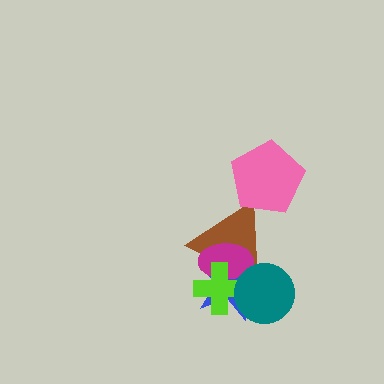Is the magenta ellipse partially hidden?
Yes, it is partially covered by another shape.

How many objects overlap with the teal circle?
4 objects overlap with the teal circle.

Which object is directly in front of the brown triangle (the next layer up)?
The magenta ellipse is directly in front of the brown triangle.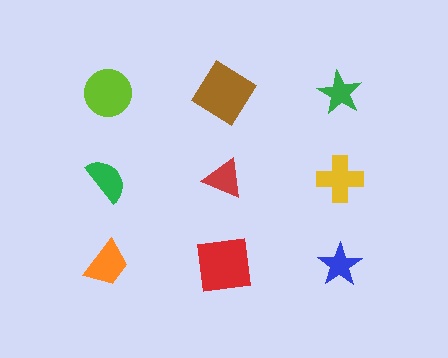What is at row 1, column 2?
A brown diamond.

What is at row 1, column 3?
A green star.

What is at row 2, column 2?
A red triangle.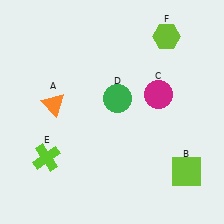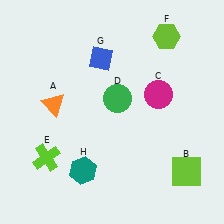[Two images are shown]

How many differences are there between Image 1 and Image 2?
There are 2 differences between the two images.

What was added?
A blue diamond (G), a teal hexagon (H) were added in Image 2.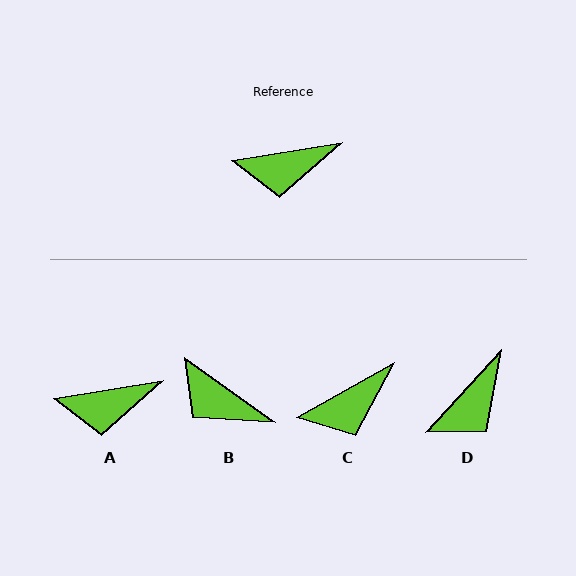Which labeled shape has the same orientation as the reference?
A.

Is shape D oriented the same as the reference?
No, it is off by about 38 degrees.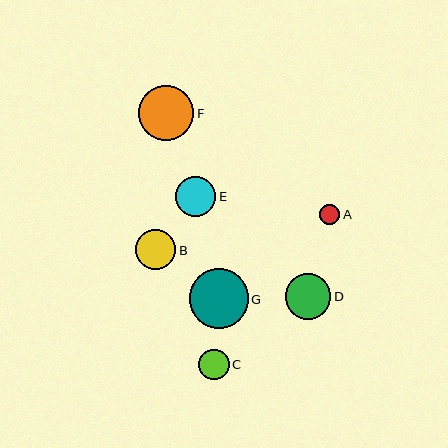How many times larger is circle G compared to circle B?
Circle G is approximately 1.5 times the size of circle B.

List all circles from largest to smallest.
From largest to smallest: G, F, D, B, E, C, A.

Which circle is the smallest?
Circle A is the smallest with a size of approximately 20 pixels.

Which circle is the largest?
Circle G is the largest with a size of approximately 59 pixels.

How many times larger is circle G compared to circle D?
Circle G is approximately 1.3 times the size of circle D.